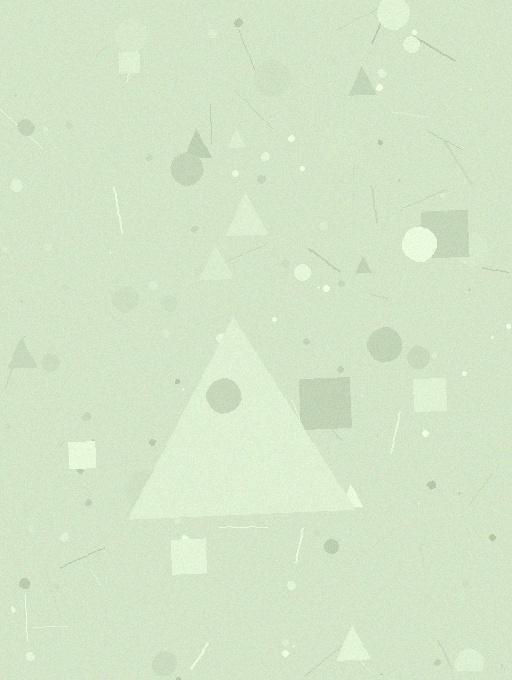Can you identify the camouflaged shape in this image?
The camouflaged shape is a triangle.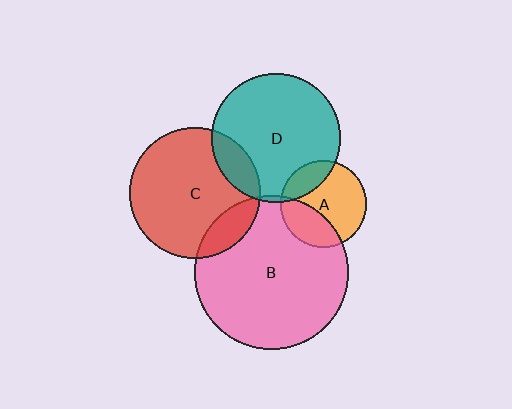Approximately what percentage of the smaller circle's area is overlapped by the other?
Approximately 20%.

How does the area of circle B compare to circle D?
Approximately 1.4 times.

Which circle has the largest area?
Circle B (pink).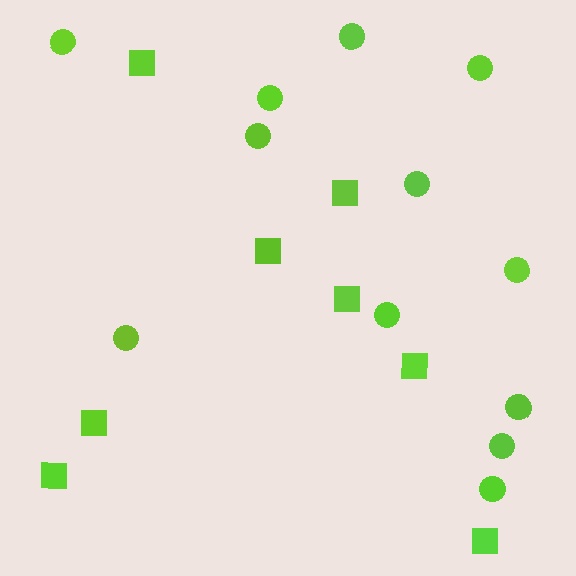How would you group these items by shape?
There are 2 groups: one group of circles (12) and one group of squares (8).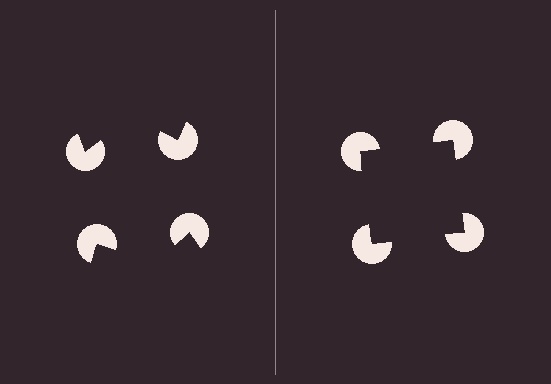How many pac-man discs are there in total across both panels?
8 — 4 on each side.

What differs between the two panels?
The pac-man discs are positioned identically on both sides; only the wedge orientations differ. On the right they align to a square; on the left they are misaligned.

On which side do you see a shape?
An illusory square appears on the right side. On the left side the wedge cuts are rotated, so no coherent shape forms.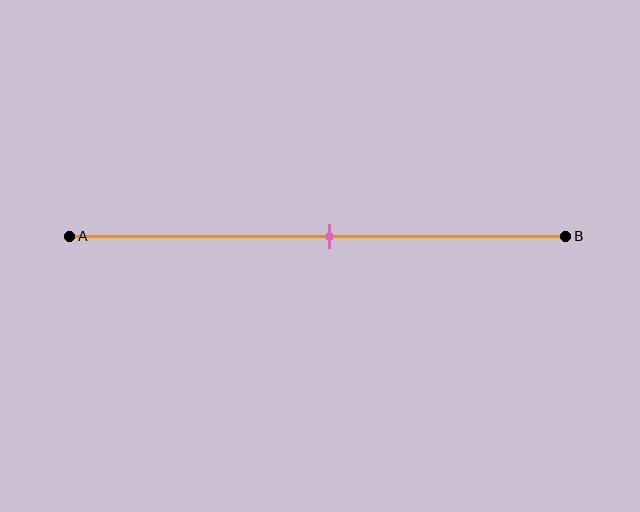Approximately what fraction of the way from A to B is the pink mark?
The pink mark is approximately 55% of the way from A to B.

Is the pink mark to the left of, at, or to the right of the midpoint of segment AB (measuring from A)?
The pink mark is approximately at the midpoint of segment AB.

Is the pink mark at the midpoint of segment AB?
Yes, the mark is approximately at the midpoint.